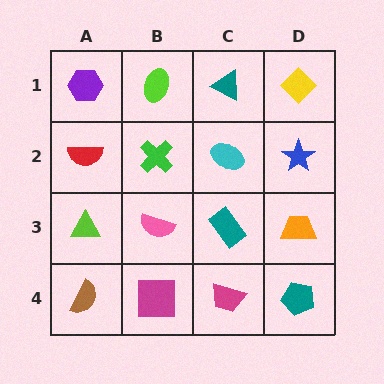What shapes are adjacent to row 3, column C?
A cyan ellipse (row 2, column C), a magenta trapezoid (row 4, column C), a pink semicircle (row 3, column B), an orange trapezoid (row 3, column D).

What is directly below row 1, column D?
A blue star.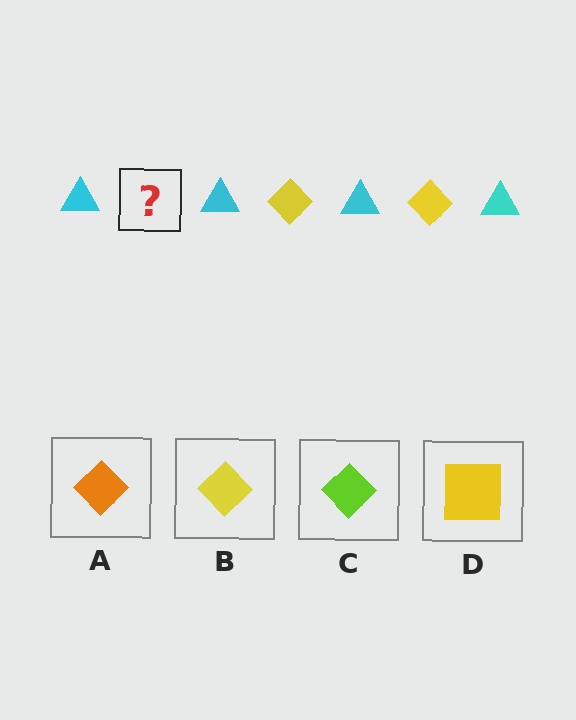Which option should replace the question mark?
Option B.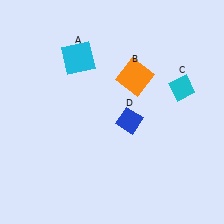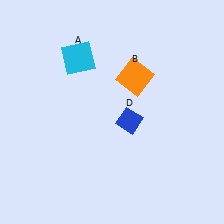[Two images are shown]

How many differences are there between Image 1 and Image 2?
There is 1 difference between the two images.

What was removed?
The cyan diamond (C) was removed in Image 2.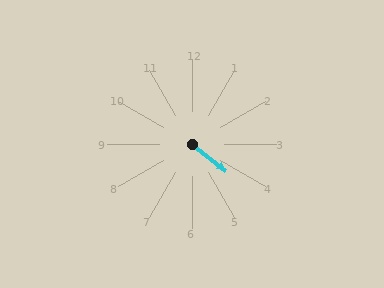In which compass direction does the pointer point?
Southeast.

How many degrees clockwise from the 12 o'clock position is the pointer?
Approximately 128 degrees.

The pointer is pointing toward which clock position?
Roughly 4 o'clock.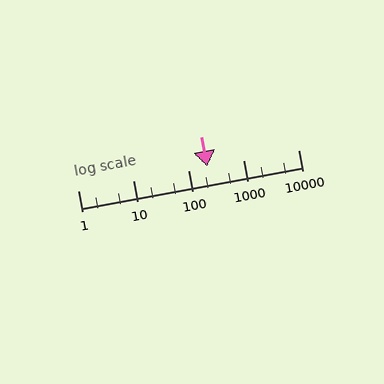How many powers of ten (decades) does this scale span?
The scale spans 4 decades, from 1 to 10000.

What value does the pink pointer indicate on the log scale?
The pointer indicates approximately 220.